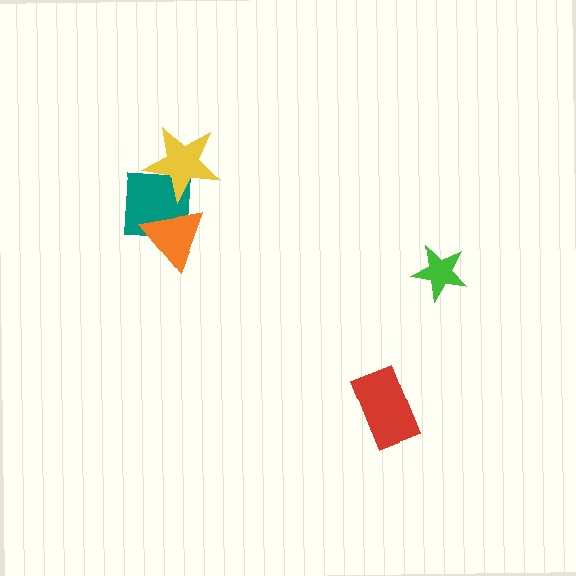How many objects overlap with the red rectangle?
0 objects overlap with the red rectangle.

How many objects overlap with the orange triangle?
1 object overlaps with the orange triangle.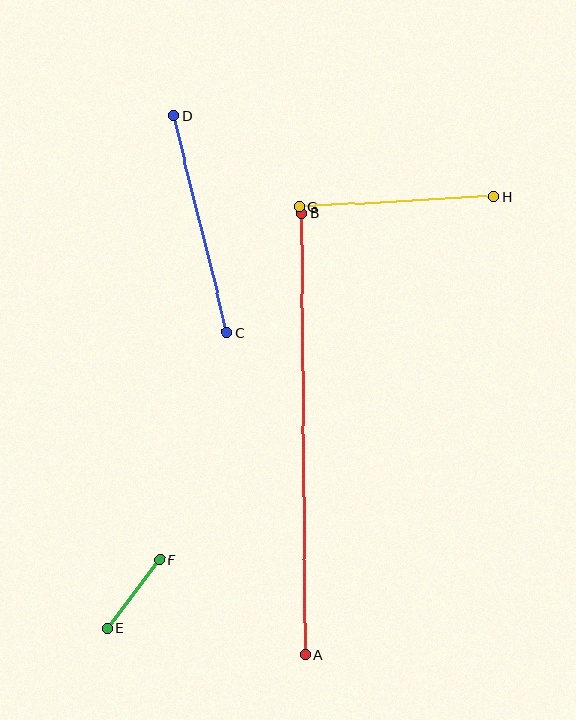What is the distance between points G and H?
The distance is approximately 195 pixels.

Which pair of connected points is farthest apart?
Points A and B are farthest apart.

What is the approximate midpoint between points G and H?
The midpoint is at approximately (397, 202) pixels.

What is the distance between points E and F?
The distance is approximately 86 pixels.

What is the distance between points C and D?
The distance is approximately 223 pixels.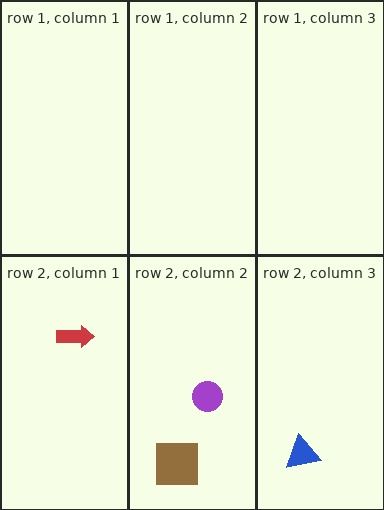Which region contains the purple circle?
The row 2, column 2 region.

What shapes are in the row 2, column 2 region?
The purple circle, the brown square.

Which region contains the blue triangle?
The row 2, column 3 region.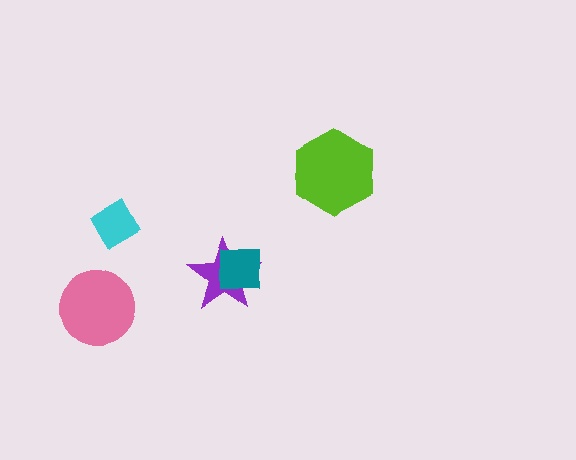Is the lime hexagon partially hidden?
No, no other shape covers it.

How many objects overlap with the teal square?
1 object overlaps with the teal square.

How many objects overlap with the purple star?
1 object overlaps with the purple star.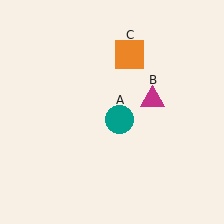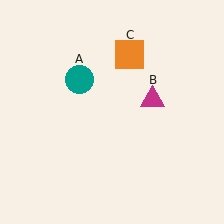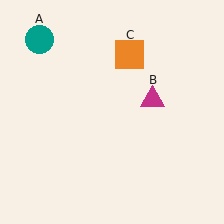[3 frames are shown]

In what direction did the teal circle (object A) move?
The teal circle (object A) moved up and to the left.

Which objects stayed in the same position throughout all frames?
Magenta triangle (object B) and orange square (object C) remained stationary.